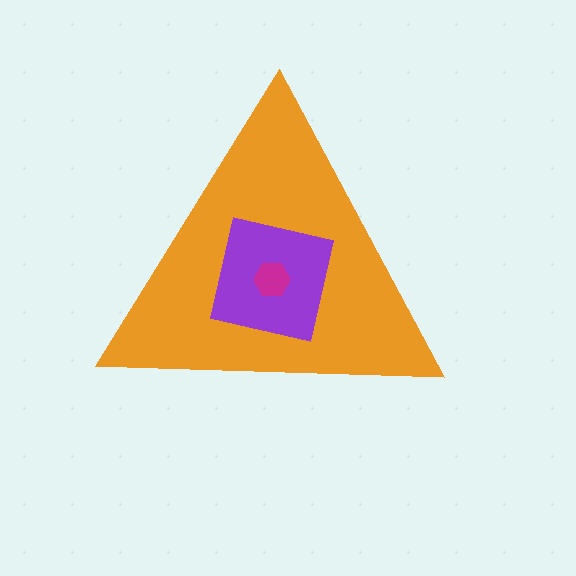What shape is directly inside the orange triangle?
The purple square.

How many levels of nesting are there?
3.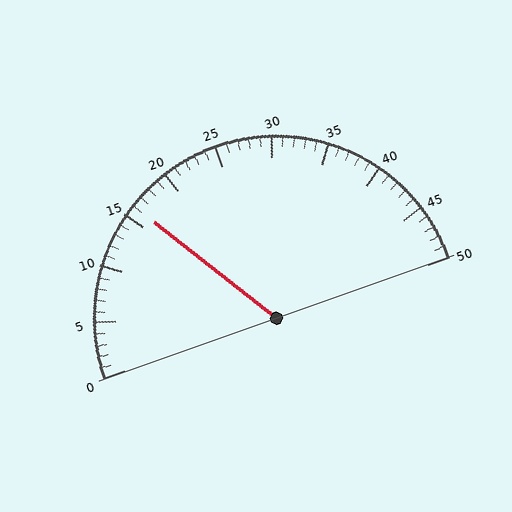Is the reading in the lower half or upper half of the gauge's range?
The reading is in the lower half of the range (0 to 50).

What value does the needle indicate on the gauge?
The needle indicates approximately 16.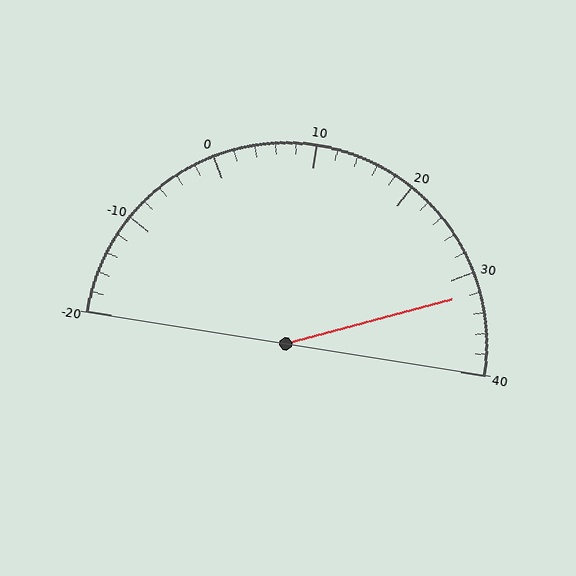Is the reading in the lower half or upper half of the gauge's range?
The reading is in the upper half of the range (-20 to 40).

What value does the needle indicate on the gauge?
The needle indicates approximately 32.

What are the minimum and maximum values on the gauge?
The gauge ranges from -20 to 40.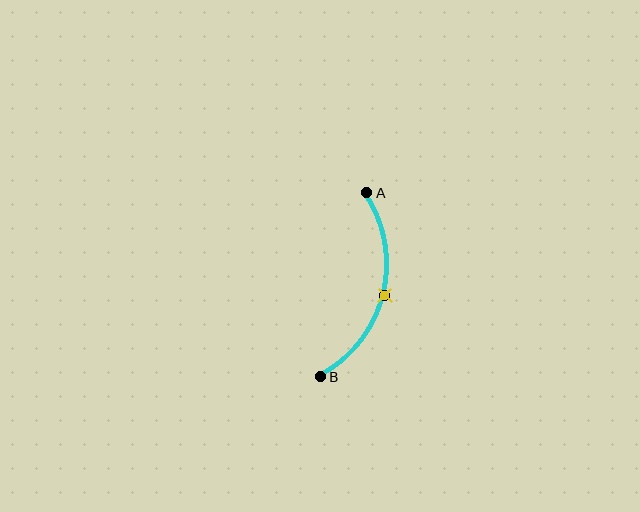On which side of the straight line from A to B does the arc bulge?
The arc bulges to the right of the straight line connecting A and B.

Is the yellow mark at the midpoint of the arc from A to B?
Yes. The yellow mark lies on the arc at equal arc-length from both A and B — it is the arc midpoint.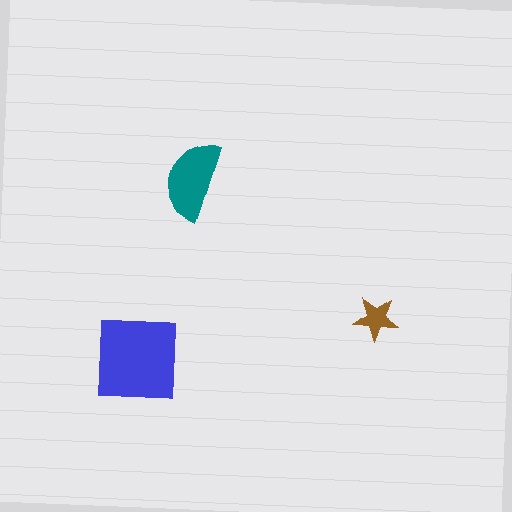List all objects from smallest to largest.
The brown star, the teal semicircle, the blue square.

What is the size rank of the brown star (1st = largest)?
3rd.